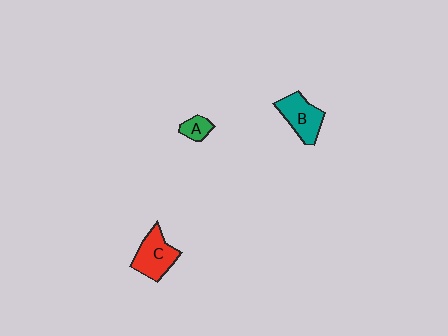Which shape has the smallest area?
Shape A (green).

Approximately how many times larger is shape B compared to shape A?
Approximately 2.4 times.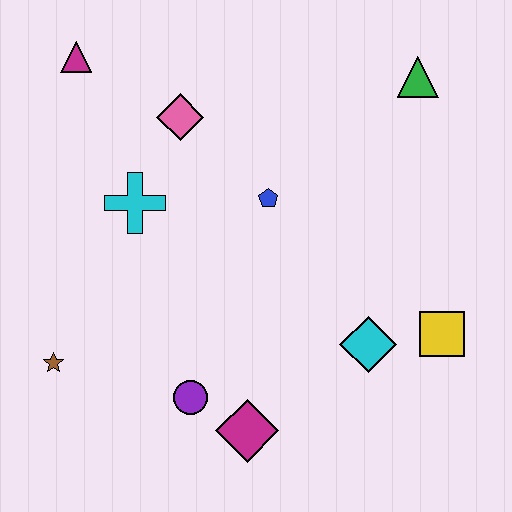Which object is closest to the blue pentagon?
The pink diamond is closest to the blue pentagon.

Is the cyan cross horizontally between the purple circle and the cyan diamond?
No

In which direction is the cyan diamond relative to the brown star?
The cyan diamond is to the right of the brown star.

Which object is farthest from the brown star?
The green triangle is farthest from the brown star.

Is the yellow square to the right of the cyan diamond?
Yes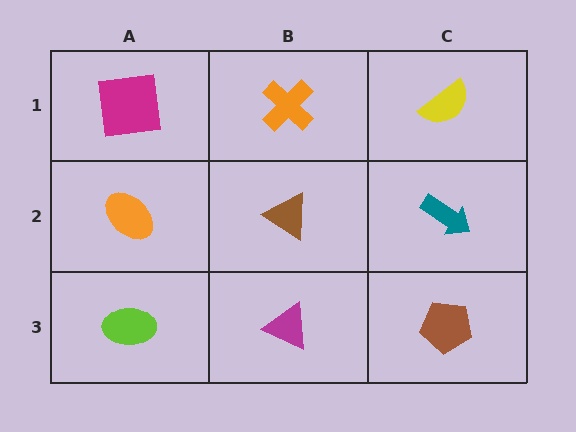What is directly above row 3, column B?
A brown triangle.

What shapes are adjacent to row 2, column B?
An orange cross (row 1, column B), a magenta triangle (row 3, column B), an orange ellipse (row 2, column A), a teal arrow (row 2, column C).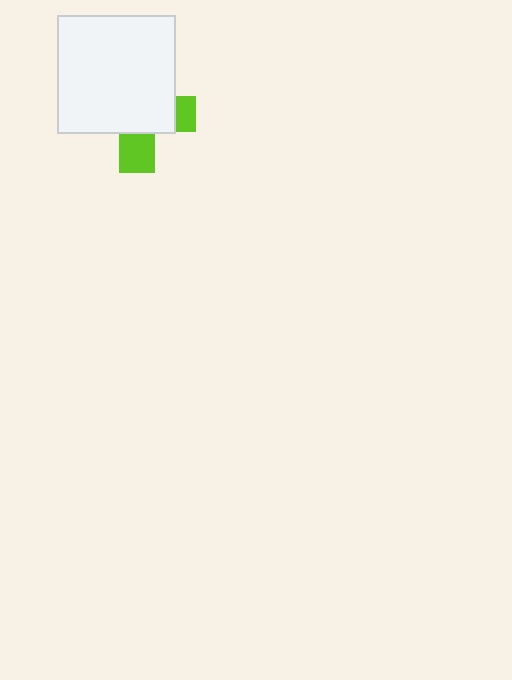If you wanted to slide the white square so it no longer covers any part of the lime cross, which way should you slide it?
Slide it up — that is the most direct way to separate the two shapes.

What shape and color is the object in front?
The object in front is a white square.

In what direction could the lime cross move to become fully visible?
The lime cross could move down. That would shift it out from behind the white square entirely.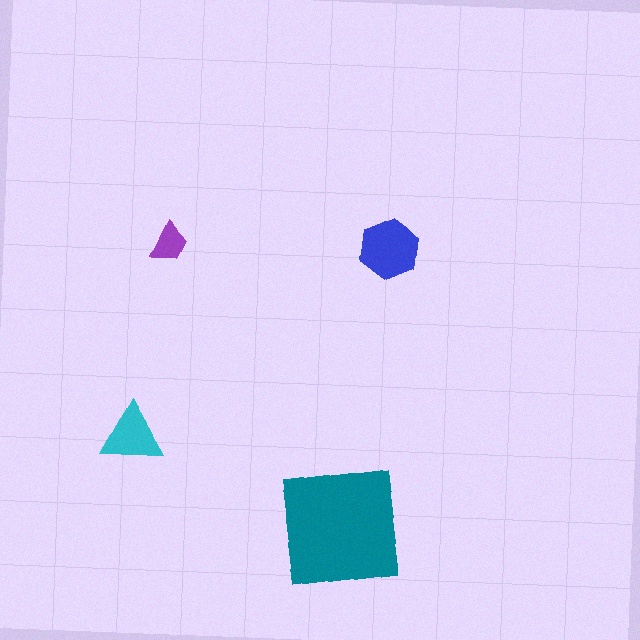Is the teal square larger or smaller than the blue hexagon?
Larger.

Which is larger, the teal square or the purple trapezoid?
The teal square.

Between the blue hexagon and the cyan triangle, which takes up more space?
The blue hexagon.